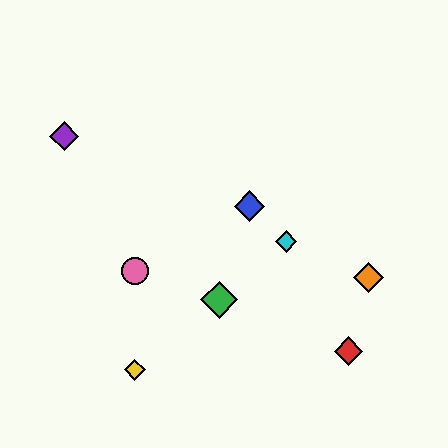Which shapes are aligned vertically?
The yellow diamond, the pink circle are aligned vertically.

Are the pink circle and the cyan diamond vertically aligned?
No, the pink circle is at x≈135 and the cyan diamond is at x≈286.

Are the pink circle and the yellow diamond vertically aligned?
Yes, both are at x≈135.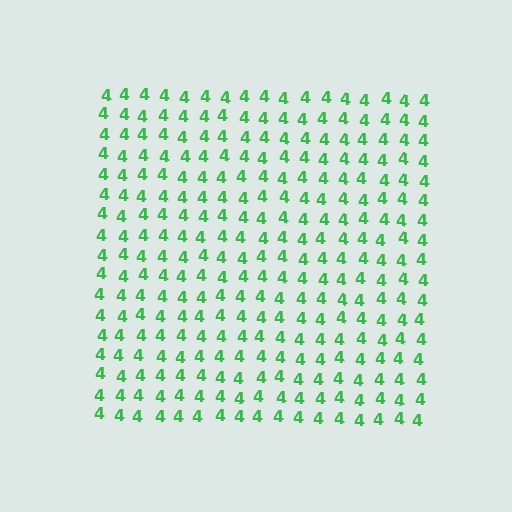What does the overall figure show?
The overall figure shows a square.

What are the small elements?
The small elements are digit 4's.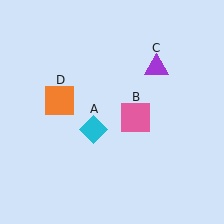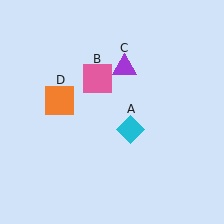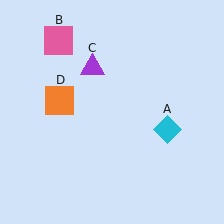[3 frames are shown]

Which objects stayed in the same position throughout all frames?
Orange square (object D) remained stationary.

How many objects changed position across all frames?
3 objects changed position: cyan diamond (object A), pink square (object B), purple triangle (object C).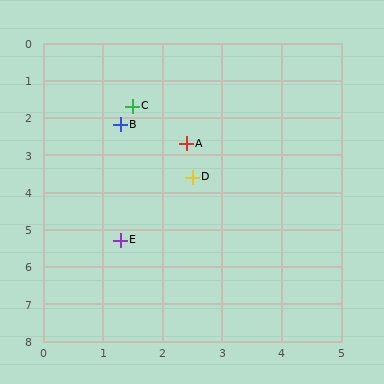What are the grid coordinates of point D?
Point D is at approximately (2.5, 3.6).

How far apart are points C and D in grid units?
Points C and D are about 2.1 grid units apart.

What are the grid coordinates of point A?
Point A is at approximately (2.4, 2.7).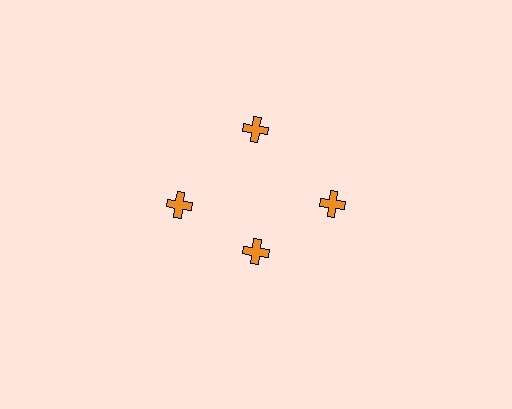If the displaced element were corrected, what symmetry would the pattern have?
It would have 4-fold rotational symmetry — the pattern would map onto itself every 90 degrees.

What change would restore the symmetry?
The symmetry would be restored by moving it outward, back onto the ring so that all 4 crosses sit at equal angles and equal distance from the center.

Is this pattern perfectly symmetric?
No. The 4 orange crosses are arranged in a ring, but one element near the 6 o'clock position is pulled inward toward the center, breaking the 4-fold rotational symmetry.